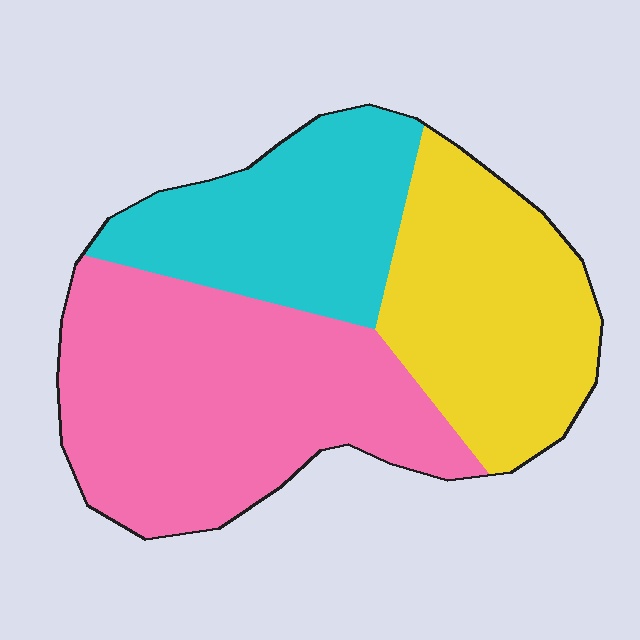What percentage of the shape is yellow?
Yellow takes up about one third (1/3) of the shape.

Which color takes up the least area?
Cyan, at roughly 25%.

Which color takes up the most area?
Pink, at roughly 45%.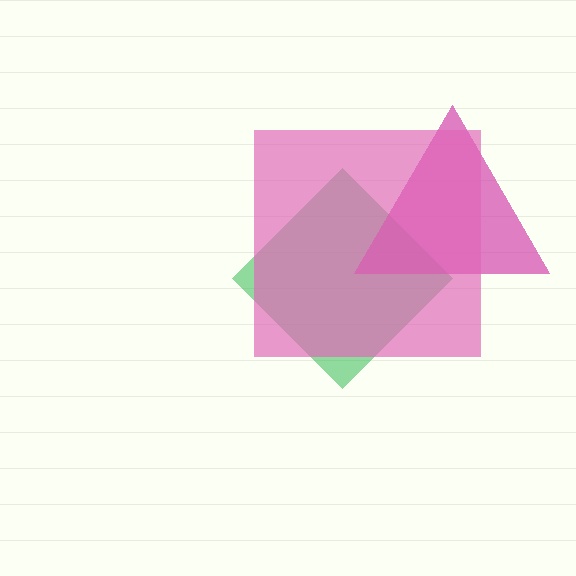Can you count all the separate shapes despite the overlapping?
Yes, there are 3 separate shapes.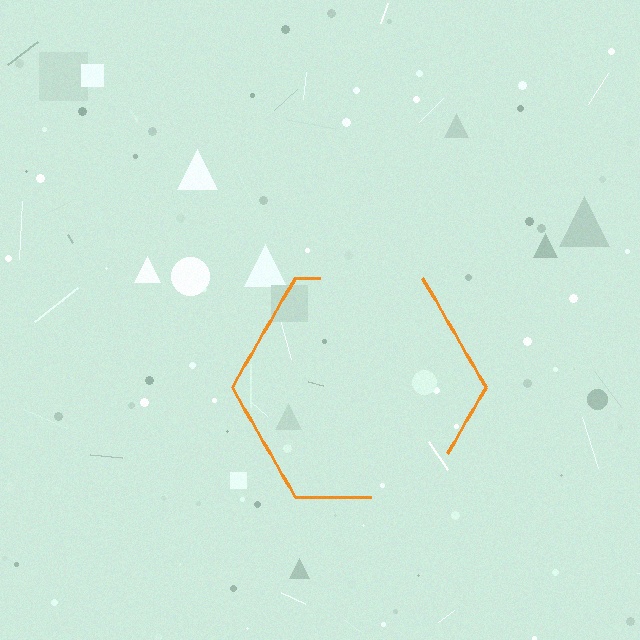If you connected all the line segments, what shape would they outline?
They would outline a hexagon.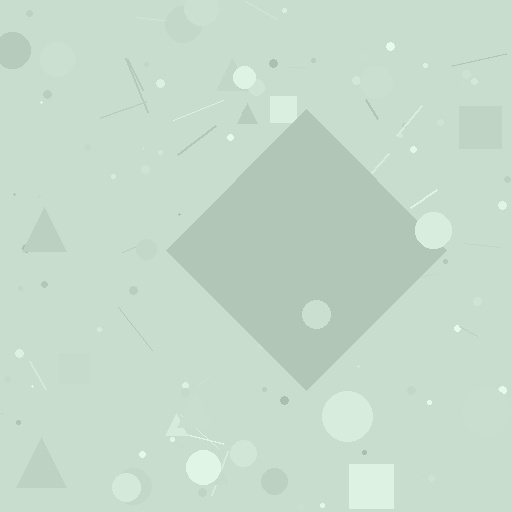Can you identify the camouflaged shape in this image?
The camouflaged shape is a diamond.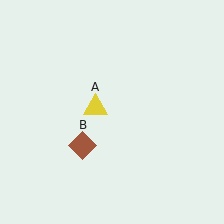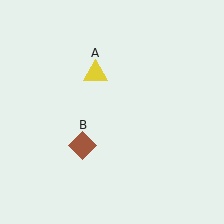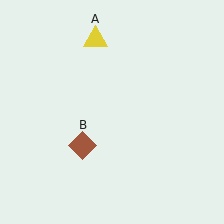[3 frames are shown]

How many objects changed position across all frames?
1 object changed position: yellow triangle (object A).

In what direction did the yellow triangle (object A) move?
The yellow triangle (object A) moved up.